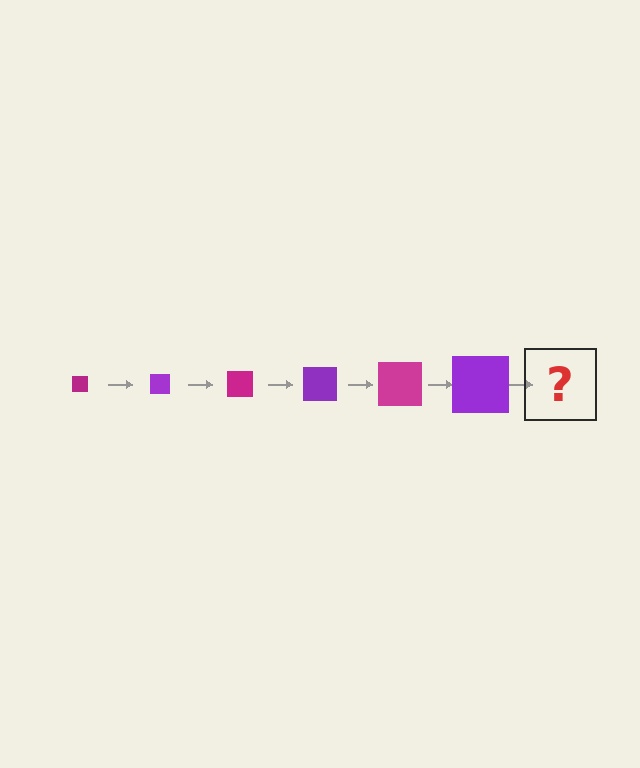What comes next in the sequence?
The next element should be a magenta square, larger than the previous one.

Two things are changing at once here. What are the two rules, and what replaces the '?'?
The two rules are that the square grows larger each step and the color cycles through magenta and purple. The '?' should be a magenta square, larger than the previous one.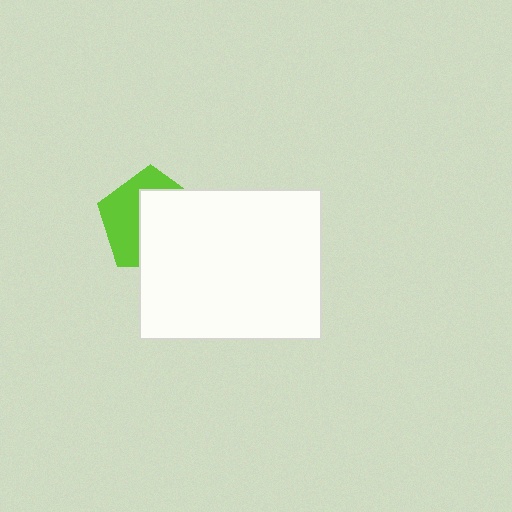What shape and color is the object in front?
The object in front is a white rectangle.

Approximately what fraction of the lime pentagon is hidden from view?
Roughly 56% of the lime pentagon is hidden behind the white rectangle.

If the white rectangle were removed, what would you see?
You would see the complete lime pentagon.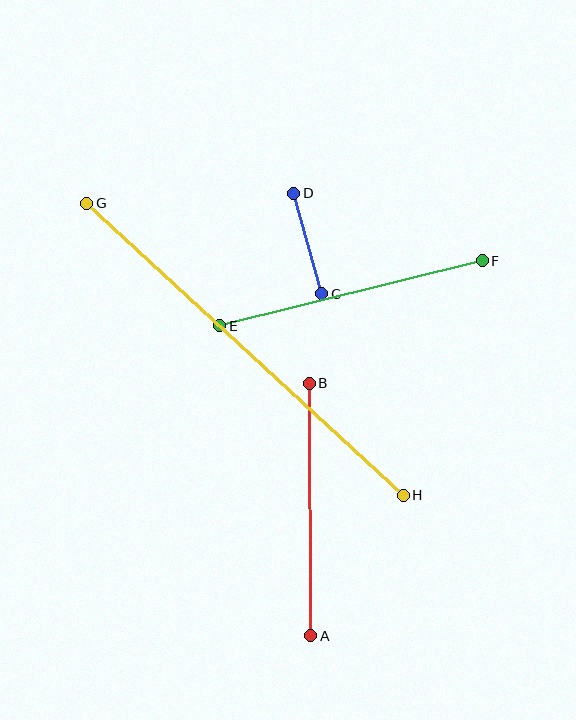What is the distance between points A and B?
The distance is approximately 253 pixels.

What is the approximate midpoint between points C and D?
The midpoint is at approximately (308, 243) pixels.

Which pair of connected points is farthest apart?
Points G and H are farthest apart.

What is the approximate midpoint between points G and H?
The midpoint is at approximately (245, 349) pixels.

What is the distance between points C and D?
The distance is approximately 104 pixels.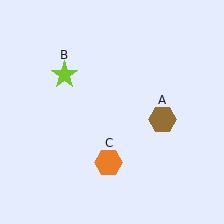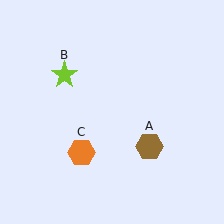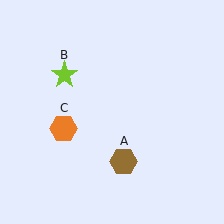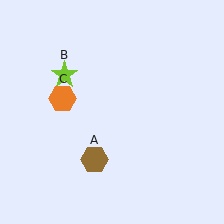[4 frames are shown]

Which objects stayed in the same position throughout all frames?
Lime star (object B) remained stationary.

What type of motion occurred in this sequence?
The brown hexagon (object A), orange hexagon (object C) rotated clockwise around the center of the scene.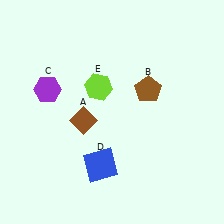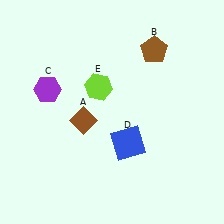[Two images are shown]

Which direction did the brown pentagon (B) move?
The brown pentagon (B) moved up.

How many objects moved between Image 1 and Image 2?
2 objects moved between the two images.